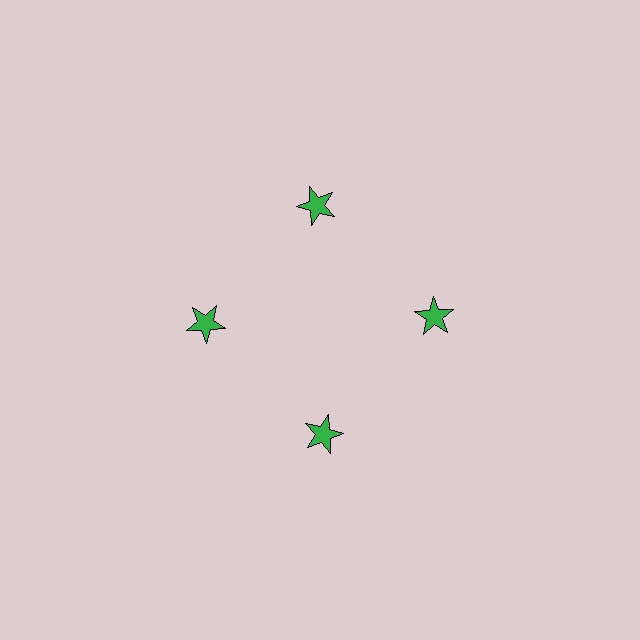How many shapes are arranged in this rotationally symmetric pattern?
There are 4 shapes, arranged in 4 groups of 1.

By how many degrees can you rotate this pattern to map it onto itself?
The pattern maps onto itself every 90 degrees of rotation.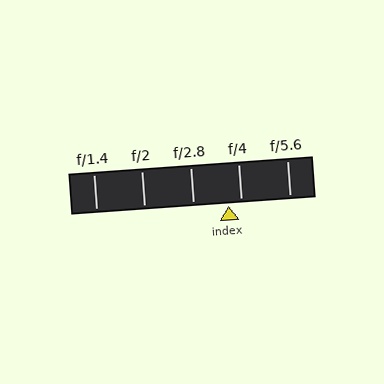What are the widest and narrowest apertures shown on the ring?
The widest aperture shown is f/1.4 and the narrowest is f/5.6.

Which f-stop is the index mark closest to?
The index mark is closest to f/4.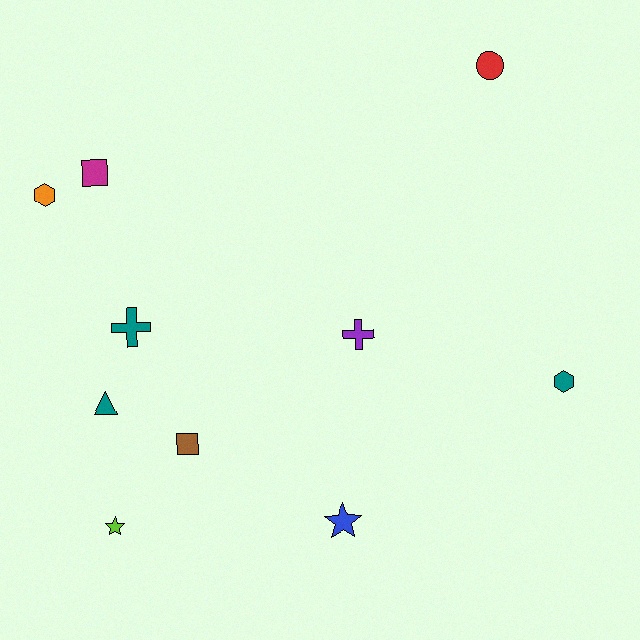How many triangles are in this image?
There is 1 triangle.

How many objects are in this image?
There are 10 objects.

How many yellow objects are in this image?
There are no yellow objects.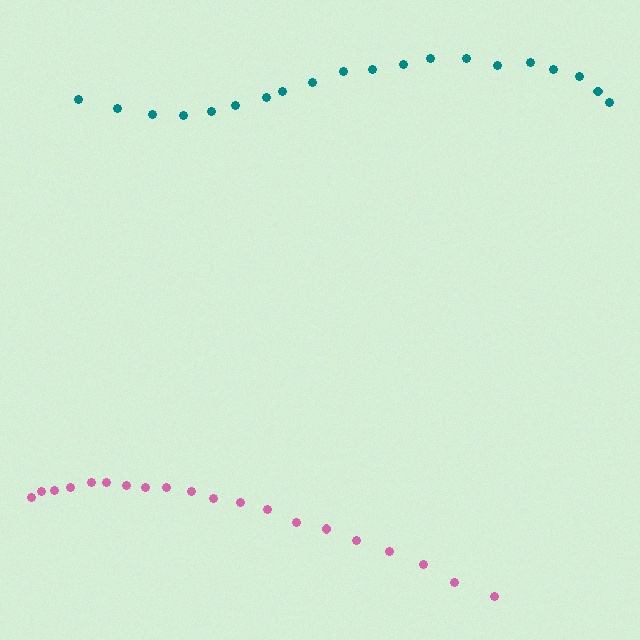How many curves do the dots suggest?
There are 2 distinct paths.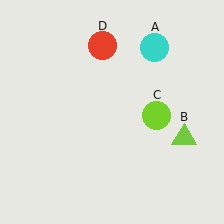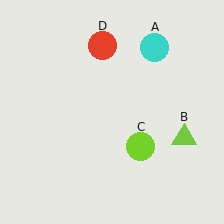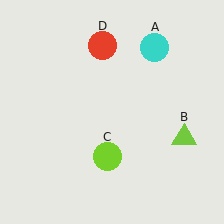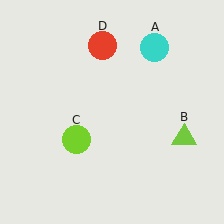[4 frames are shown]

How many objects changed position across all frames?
1 object changed position: lime circle (object C).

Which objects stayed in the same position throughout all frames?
Cyan circle (object A) and lime triangle (object B) and red circle (object D) remained stationary.